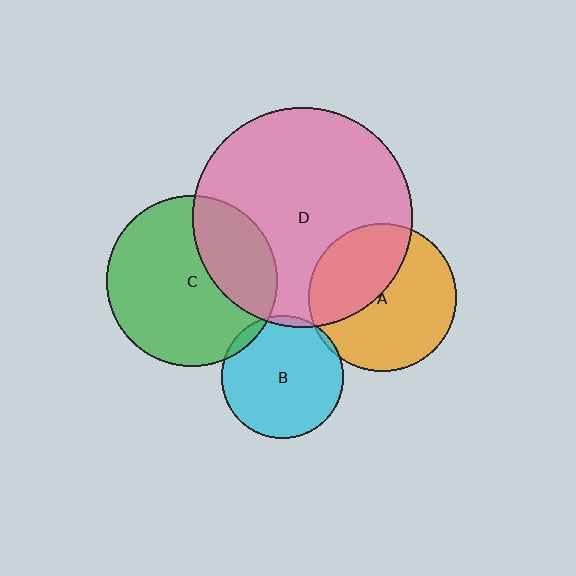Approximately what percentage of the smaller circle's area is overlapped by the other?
Approximately 5%.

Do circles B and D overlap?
Yes.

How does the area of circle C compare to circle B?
Approximately 1.9 times.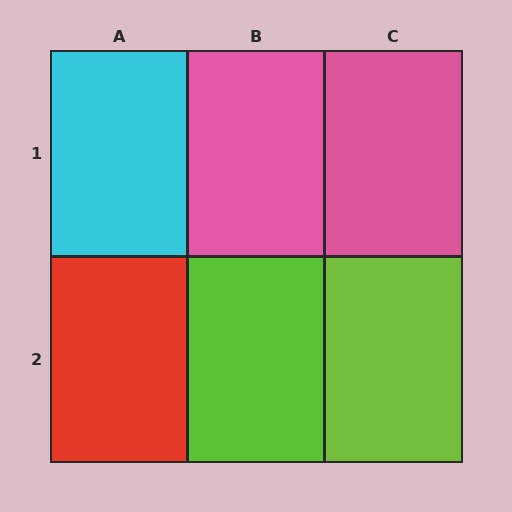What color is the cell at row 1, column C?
Pink.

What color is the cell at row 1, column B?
Pink.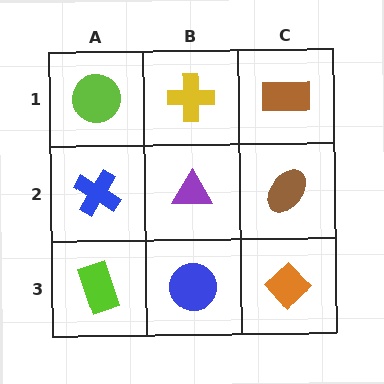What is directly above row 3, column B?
A purple triangle.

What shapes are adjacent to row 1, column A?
A blue cross (row 2, column A), a yellow cross (row 1, column B).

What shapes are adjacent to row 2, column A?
A lime circle (row 1, column A), a lime rectangle (row 3, column A), a purple triangle (row 2, column B).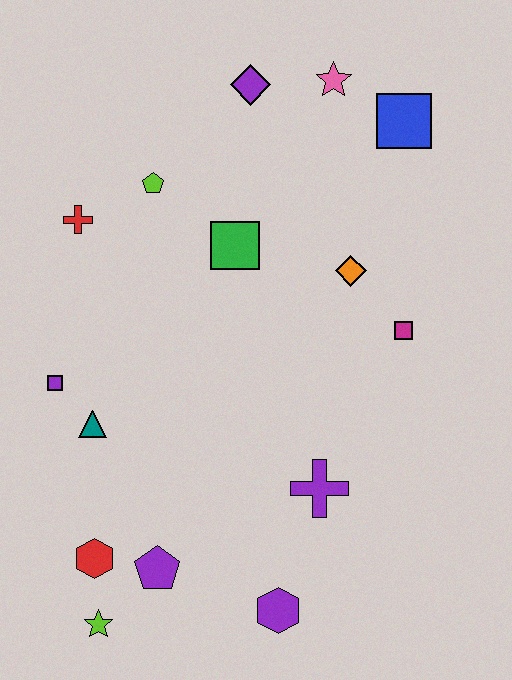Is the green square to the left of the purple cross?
Yes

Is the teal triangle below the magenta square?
Yes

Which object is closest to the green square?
The lime pentagon is closest to the green square.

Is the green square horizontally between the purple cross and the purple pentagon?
Yes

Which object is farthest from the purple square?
The blue square is farthest from the purple square.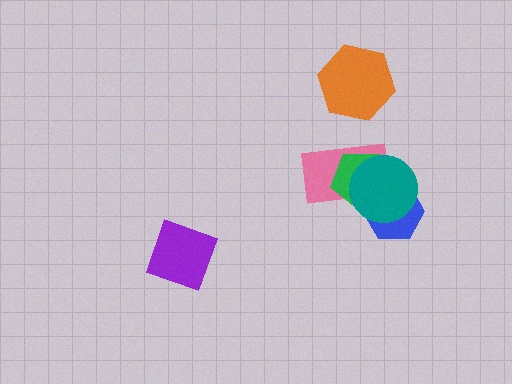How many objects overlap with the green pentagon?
3 objects overlap with the green pentagon.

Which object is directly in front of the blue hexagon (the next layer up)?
The pink rectangle is directly in front of the blue hexagon.